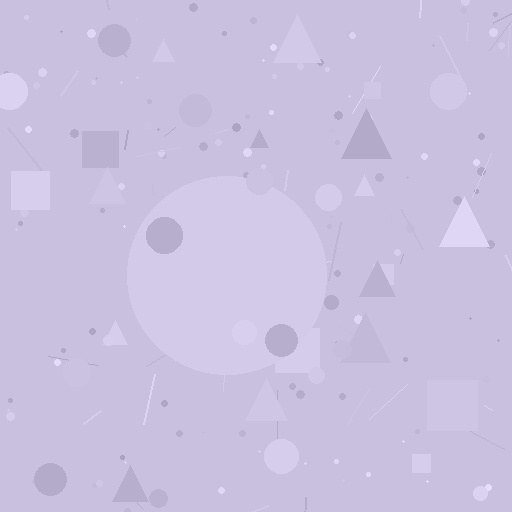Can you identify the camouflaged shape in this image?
The camouflaged shape is a circle.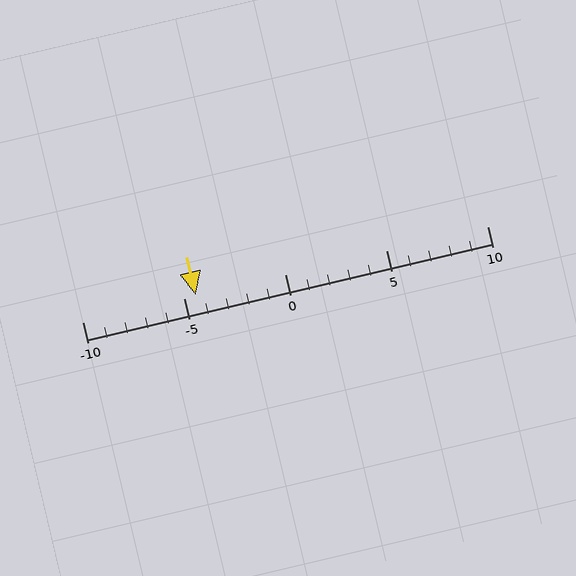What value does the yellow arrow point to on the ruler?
The yellow arrow points to approximately -4.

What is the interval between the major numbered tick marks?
The major tick marks are spaced 5 units apart.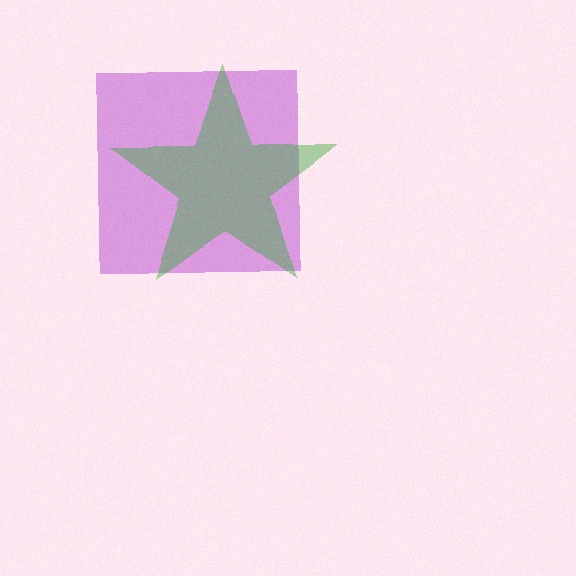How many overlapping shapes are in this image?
There are 2 overlapping shapes in the image.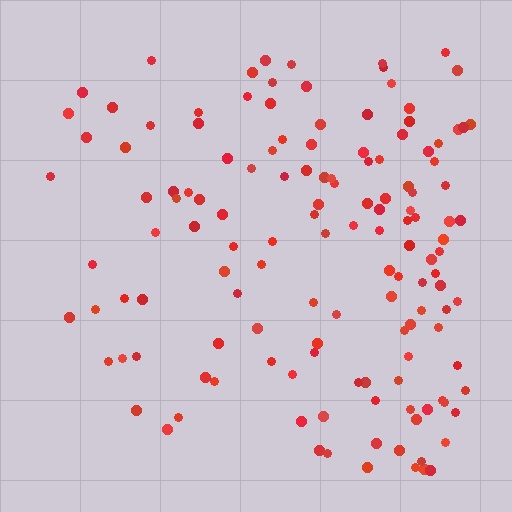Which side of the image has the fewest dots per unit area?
The left.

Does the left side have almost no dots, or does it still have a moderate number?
Still a moderate number, just noticeably fewer than the right.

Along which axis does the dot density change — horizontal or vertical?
Horizontal.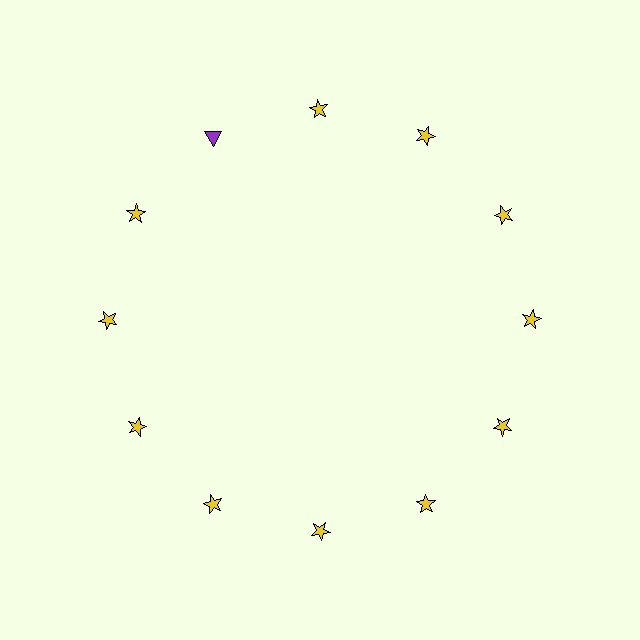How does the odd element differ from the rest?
It differs in both color (purple instead of yellow) and shape (triangle instead of star).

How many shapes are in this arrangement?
There are 12 shapes arranged in a ring pattern.